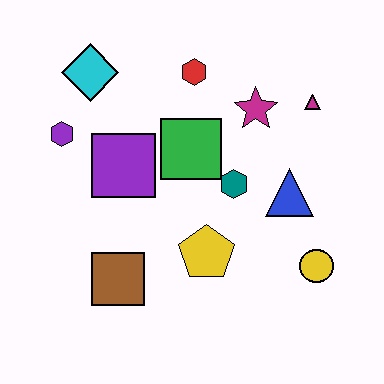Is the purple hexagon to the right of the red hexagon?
No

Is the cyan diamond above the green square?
Yes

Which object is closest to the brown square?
The yellow pentagon is closest to the brown square.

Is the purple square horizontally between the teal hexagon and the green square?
No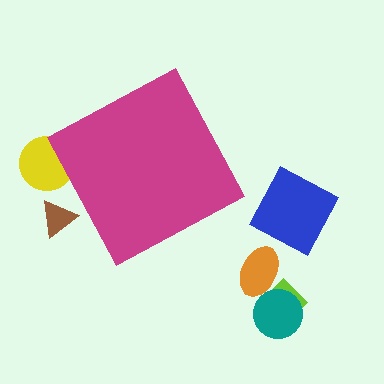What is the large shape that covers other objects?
A magenta diamond.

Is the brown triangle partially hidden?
Yes, the brown triangle is partially hidden behind the magenta diamond.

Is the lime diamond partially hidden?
No, the lime diamond is fully visible.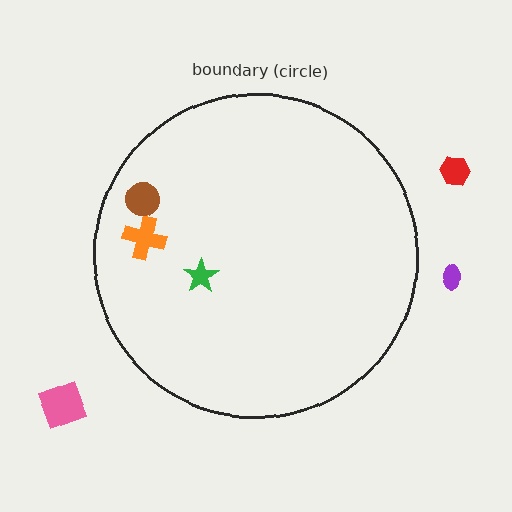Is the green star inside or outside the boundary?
Inside.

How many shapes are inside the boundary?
3 inside, 3 outside.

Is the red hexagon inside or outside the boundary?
Outside.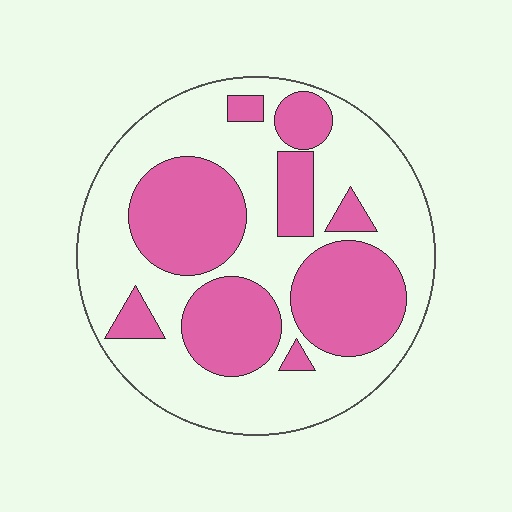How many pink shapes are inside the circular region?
9.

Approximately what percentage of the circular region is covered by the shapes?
Approximately 40%.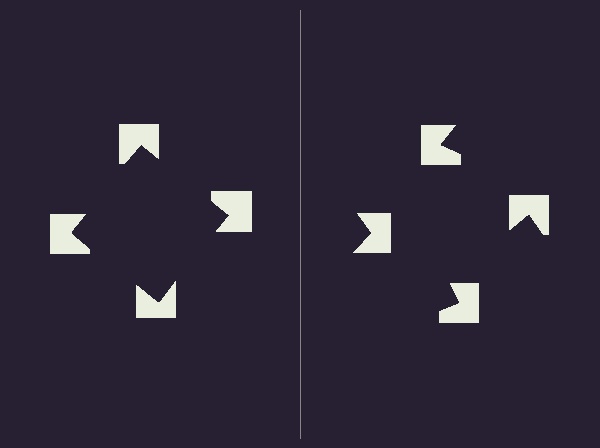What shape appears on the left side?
An illusory square.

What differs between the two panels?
The notched squares are positioned identically on both sides; only the wedge orientations differ. On the left they align to a square; on the right they are misaligned.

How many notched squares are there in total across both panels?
8 — 4 on each side.